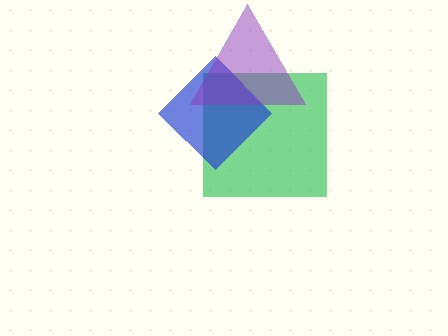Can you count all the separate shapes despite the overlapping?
Yes, there are 3 separate shapes.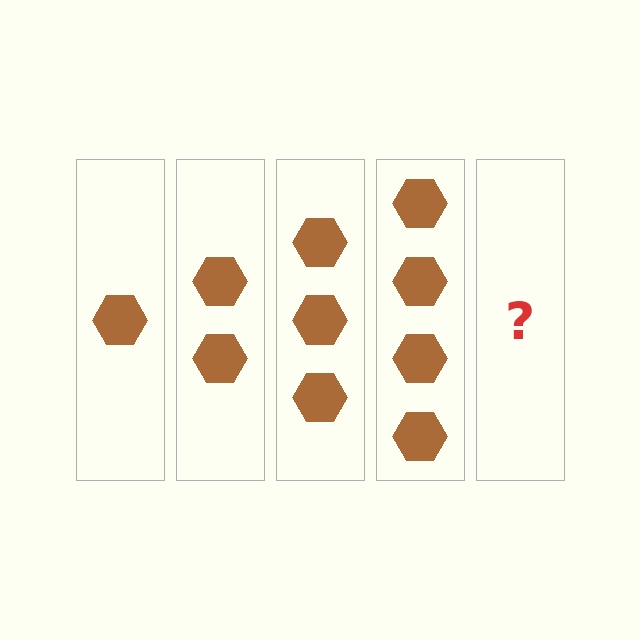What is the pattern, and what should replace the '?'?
The pattern is that each step adds one more hexagon. The '?' should be 5 hexagons.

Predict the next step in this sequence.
The next step is 5 hexagons.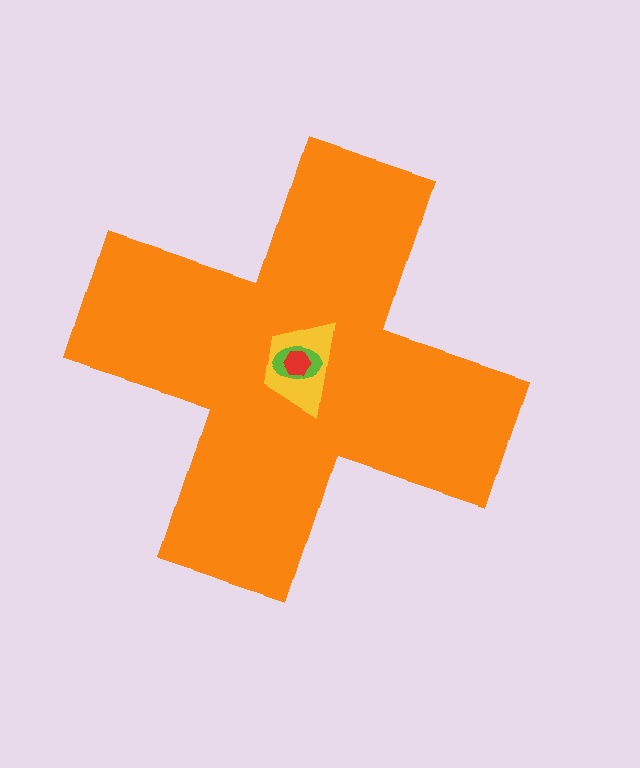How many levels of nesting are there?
4.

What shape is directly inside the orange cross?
The yellow trapezoid.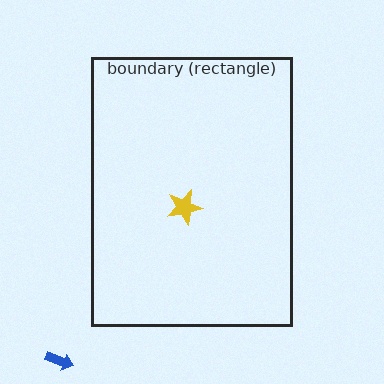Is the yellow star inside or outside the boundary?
Inside.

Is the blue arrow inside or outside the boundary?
Outside.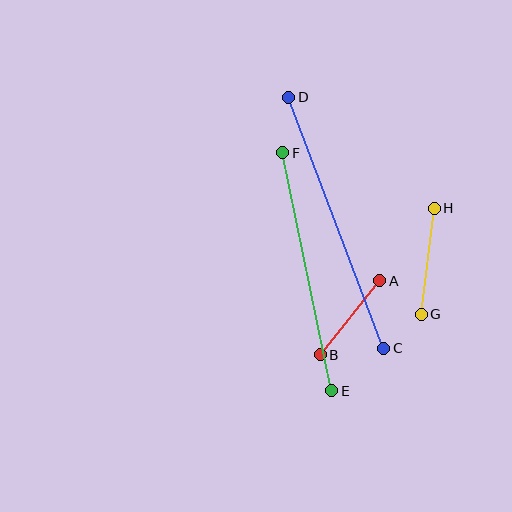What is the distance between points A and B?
The distance is approximately 95 pixels.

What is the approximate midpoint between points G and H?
The midpoint is at approximately (428, 261) pixels.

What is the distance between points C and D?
The distance is approximately 268 pixels.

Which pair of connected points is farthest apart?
Points C and D are farthest apart.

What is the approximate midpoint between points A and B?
The midpoint is at approximately (350, 318) pixels.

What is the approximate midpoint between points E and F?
The midpoint is at approximately (307, 272) pixels.